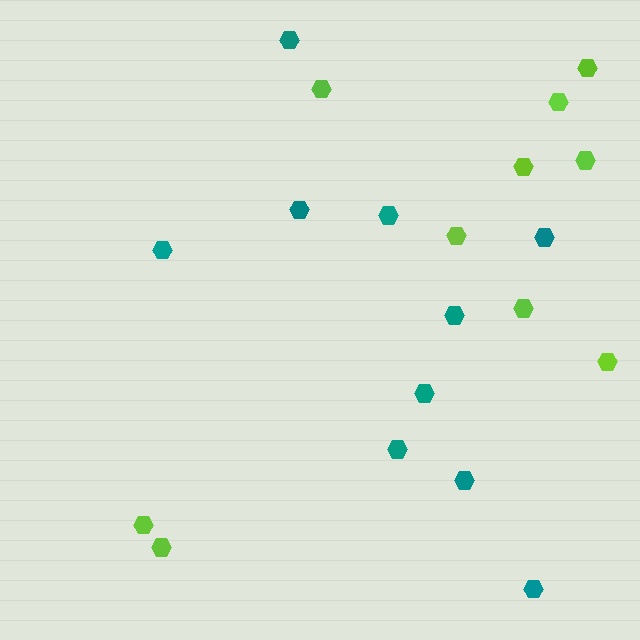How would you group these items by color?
There are 2 groups: one group of lime hexagons (10) and one group of teal hexagons (10).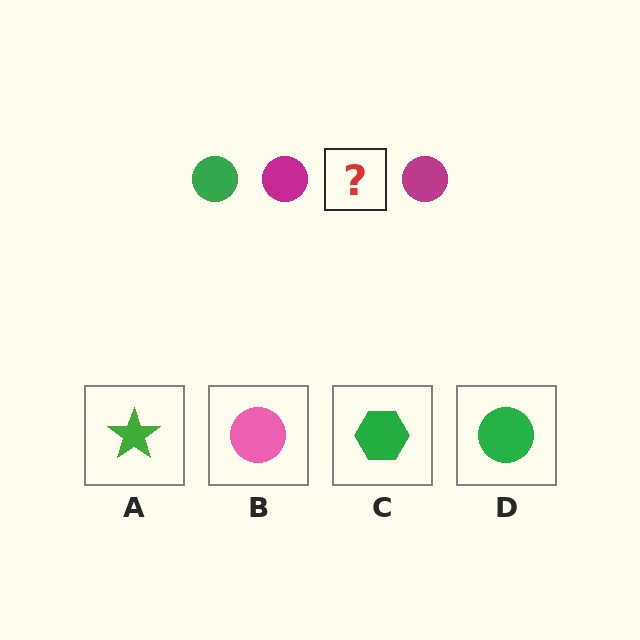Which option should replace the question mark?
Option D.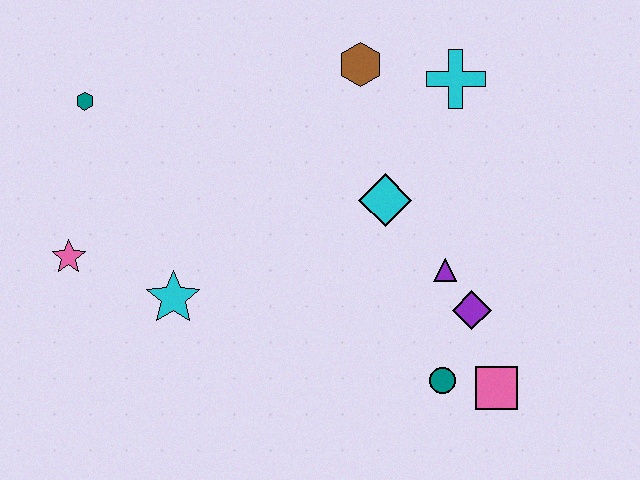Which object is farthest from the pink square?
The teal hexagon is farthest from the pink square.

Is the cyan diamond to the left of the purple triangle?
Yes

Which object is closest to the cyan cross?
The brown hexagon is closest to the cyan cross.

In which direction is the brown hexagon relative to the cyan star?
The brown hexagon is above the cyan star.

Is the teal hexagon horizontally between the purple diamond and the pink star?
Yes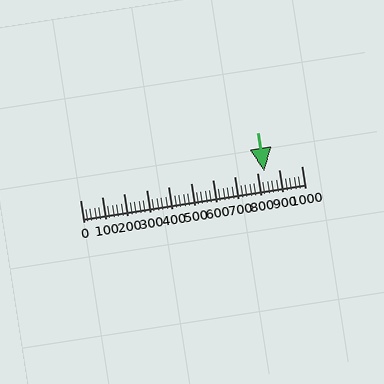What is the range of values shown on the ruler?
The ruler shows values from 0 to 1000.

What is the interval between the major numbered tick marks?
The major tick marks are spaced 100 units apart.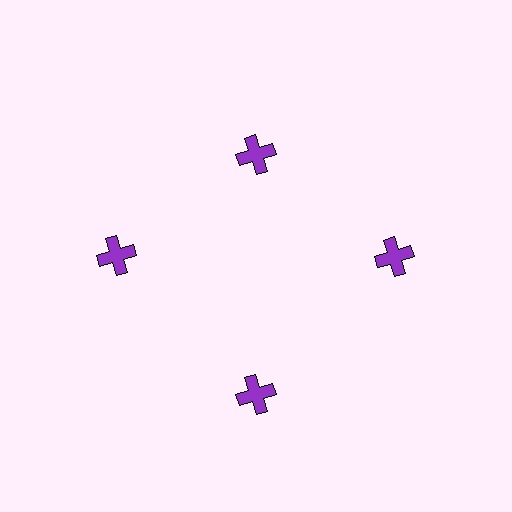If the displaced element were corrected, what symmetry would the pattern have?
It would have 4-fold rotational symmetry — the pattern would map onto itself every 90 degrees.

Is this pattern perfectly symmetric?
No. The 4 purple crosses are arranged in a ring, but one element near the 12 o'clock position is pulled inward toward the center, breaking the 4-fold rotational symmetry.